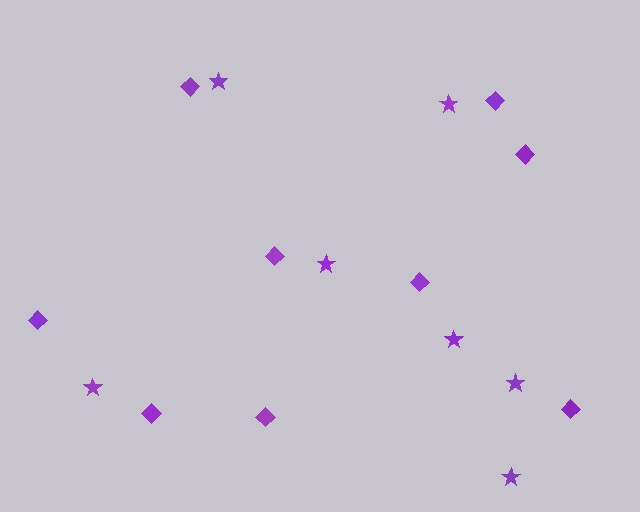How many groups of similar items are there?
There are 2 groups: one group of diamonds (9) and one group of stars (7).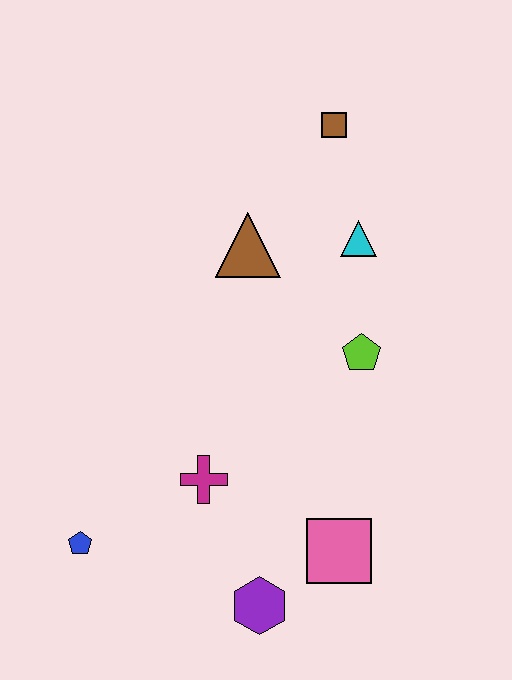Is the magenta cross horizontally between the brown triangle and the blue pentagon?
Yes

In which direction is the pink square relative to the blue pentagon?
The pink square is to the right of the blue pentagon.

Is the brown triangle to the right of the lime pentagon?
No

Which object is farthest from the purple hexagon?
The brown square is farthest from the purple hexagon.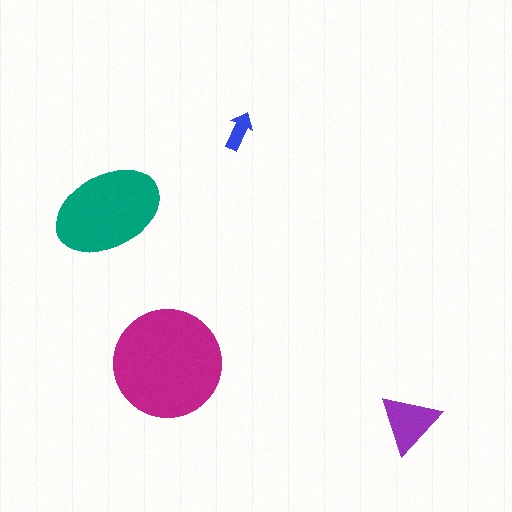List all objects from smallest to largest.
The blue arrow, the purple triangle, the teal ellipse, the magenta circle.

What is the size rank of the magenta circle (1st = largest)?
1st.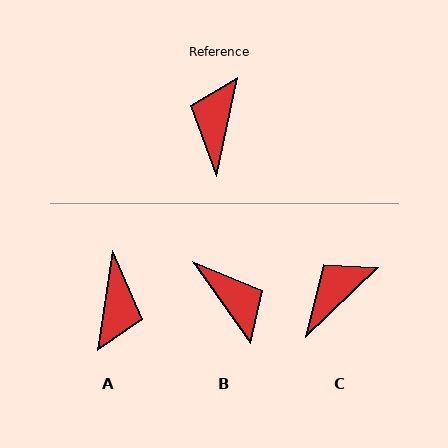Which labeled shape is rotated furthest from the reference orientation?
A, about 177 degrees away.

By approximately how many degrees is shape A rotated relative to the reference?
Approximately 177 degrees clockwise.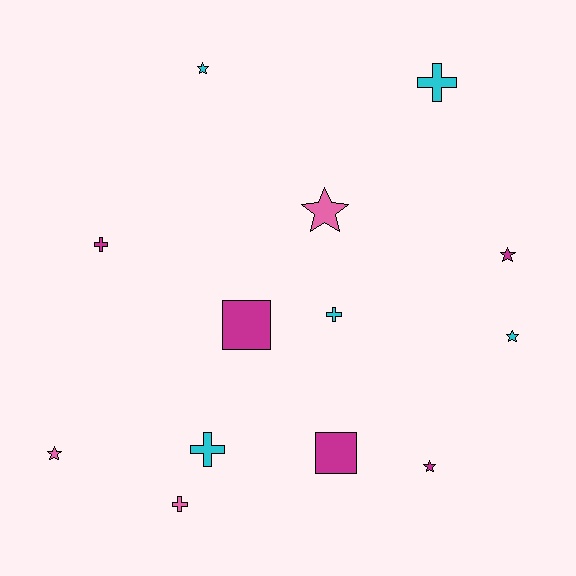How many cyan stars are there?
There are 2 cyan stars.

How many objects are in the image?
There are 13 objects.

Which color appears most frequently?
Magenta, with 5 objects.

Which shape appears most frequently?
Star, with 6 objects.